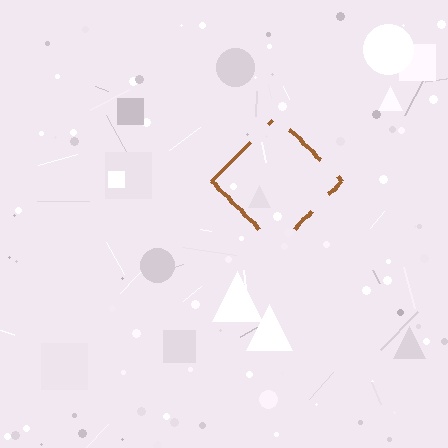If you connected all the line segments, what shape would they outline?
They would outline a diamond.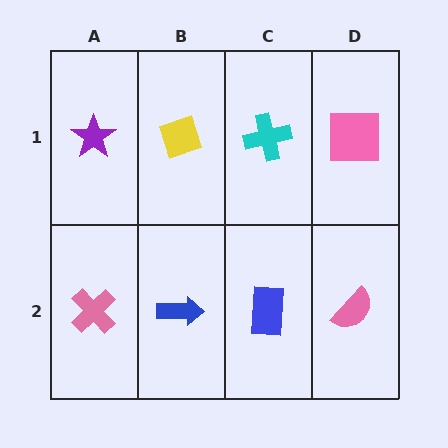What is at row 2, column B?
A blue arrow.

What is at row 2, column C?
A blue rectangle.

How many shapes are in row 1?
4 shapes.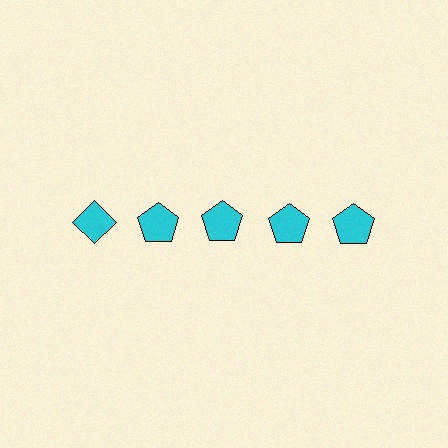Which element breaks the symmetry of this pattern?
The cyan diamond in the top row, leftmost column breaks the symmetry. All other shapes are cyan pentagons.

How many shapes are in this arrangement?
There are 5 shapes arranged in a grid pattern.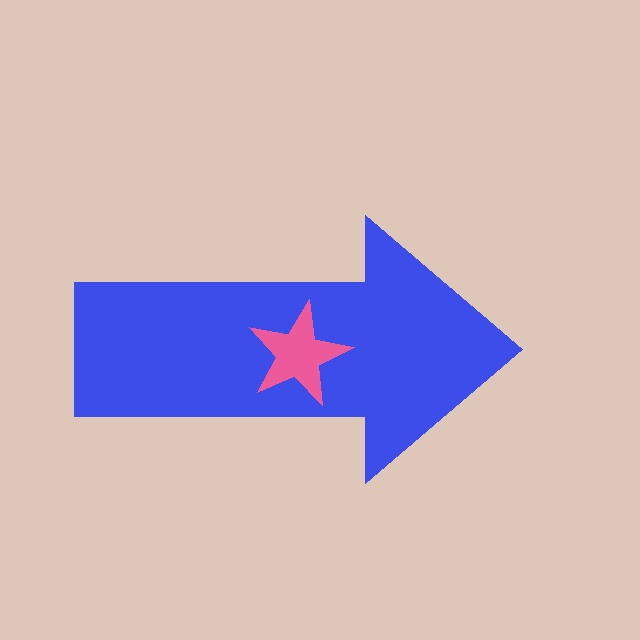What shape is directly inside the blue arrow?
The pink star.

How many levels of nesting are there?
2.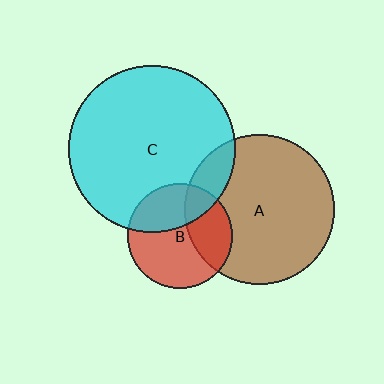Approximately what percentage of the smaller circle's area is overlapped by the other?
Approximately 35%.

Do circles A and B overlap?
Yes.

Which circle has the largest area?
Circle C (cyan).